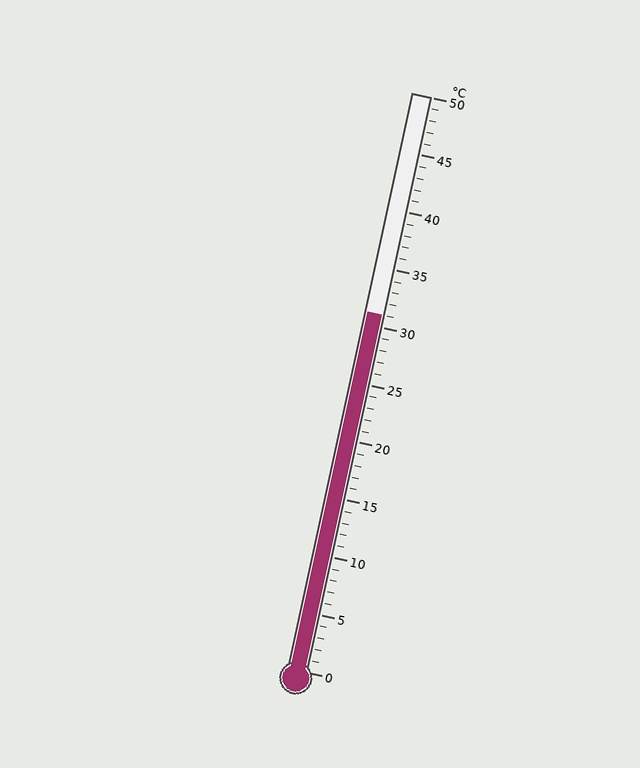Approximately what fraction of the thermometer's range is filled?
The thermometer is filled to approximately 60% of its range.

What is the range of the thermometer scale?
The thermometer scale ranges from 0°C to 50°C.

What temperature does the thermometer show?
The thermometer shows approximately 31°C.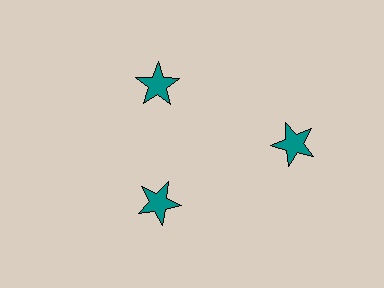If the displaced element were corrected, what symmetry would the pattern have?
It would have 3-fold rotational symmetry — the pattern would map onto itself every 120 degrees.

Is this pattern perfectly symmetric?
No. The 3 teal stars are arranged in a ring, but one element near the 3 o'clock position is pushed outward from the center, breaking the 3-fold rotational symmetry.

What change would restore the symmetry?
The symmetry would be restored by moving it inward, back onto the ring so that all 3 stars sit at equal angles and equal distance from the center.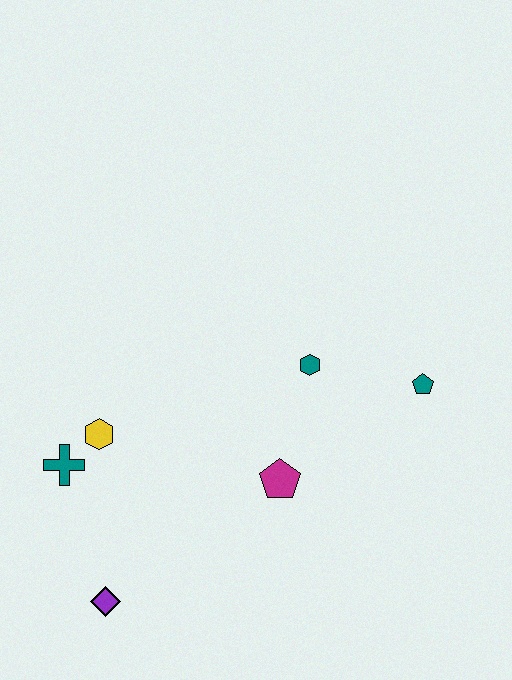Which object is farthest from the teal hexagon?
The purple diamond is farthest from the teal hexagon.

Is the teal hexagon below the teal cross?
No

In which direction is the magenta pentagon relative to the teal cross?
The magenta pentagon is to the right of the teal cross.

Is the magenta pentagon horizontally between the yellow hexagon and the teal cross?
No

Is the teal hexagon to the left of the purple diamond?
No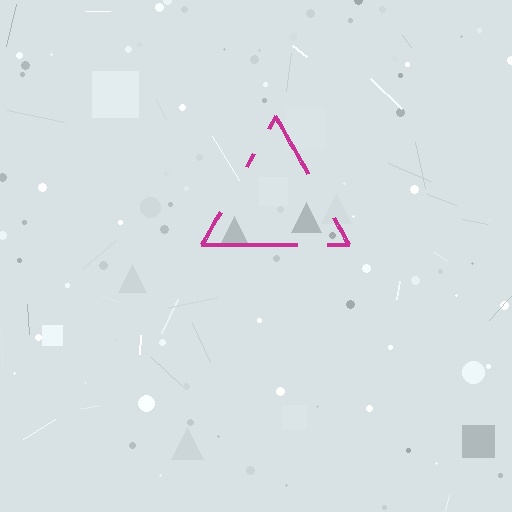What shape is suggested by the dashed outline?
The dashed outline suggests a triangle.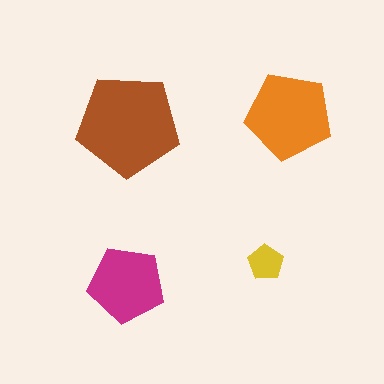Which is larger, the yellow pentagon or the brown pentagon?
The brown one.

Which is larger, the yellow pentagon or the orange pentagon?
The orange one.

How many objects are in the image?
There are 4 objects in the image.